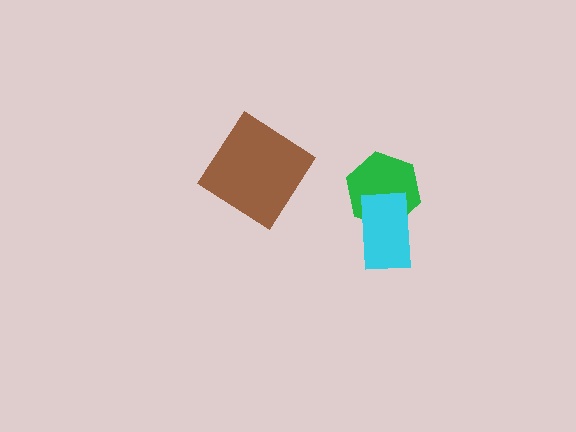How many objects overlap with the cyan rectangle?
1 object overlaps with the cyan rectangle.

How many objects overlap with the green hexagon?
1 object overlaps with the green hexagon.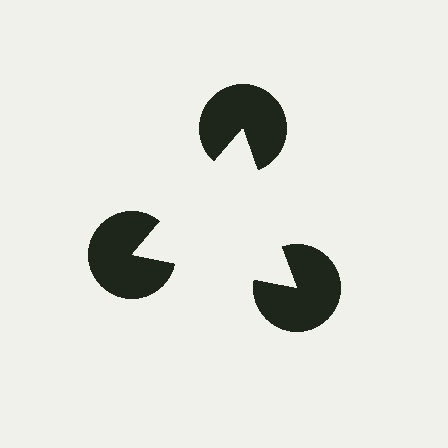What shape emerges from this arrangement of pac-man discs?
An illusory triangle — its edges are inferred from the aligned wedge cuts in the pac-man discs, not physically drawn.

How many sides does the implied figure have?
3 sides.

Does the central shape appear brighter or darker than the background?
It typically appears slightly brighter than the background, even though no actual brightness change is drawn.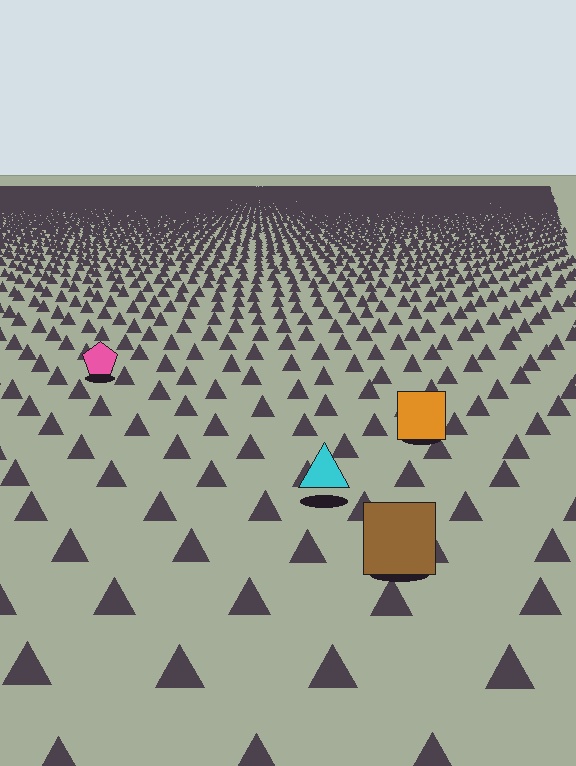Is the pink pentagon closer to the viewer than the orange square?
No. The orange square is closer — you can tell from the texture gradient: the ground texture is coarser near it.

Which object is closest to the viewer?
The brown square is closest. The texture marks near it are larger and more spread out.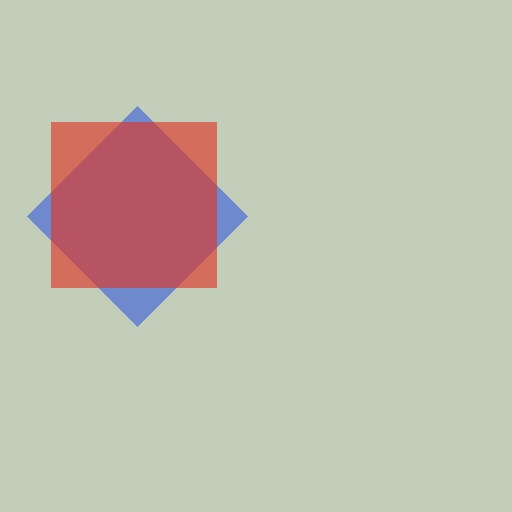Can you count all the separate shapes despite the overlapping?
Yes, there are 2 separate shapes.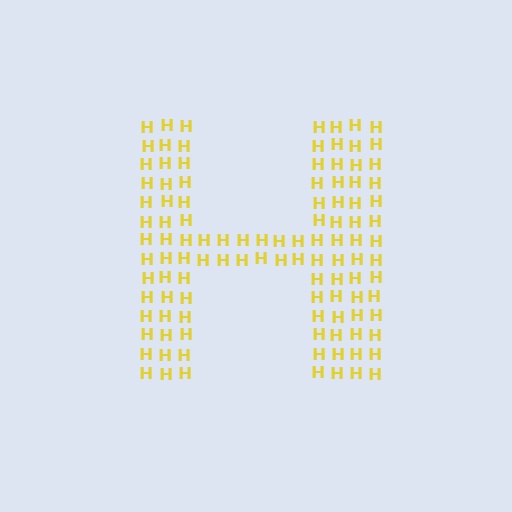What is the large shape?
The large shape is the letter H.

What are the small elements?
The small elements are letter H's.